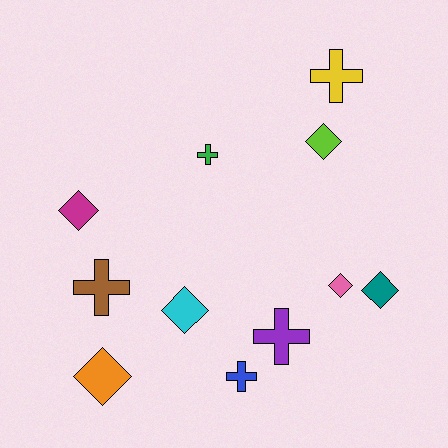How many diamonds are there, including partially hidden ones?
There are 6 diamonds.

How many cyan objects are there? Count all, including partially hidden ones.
There is 1 cyan object.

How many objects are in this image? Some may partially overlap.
There are 11 objects.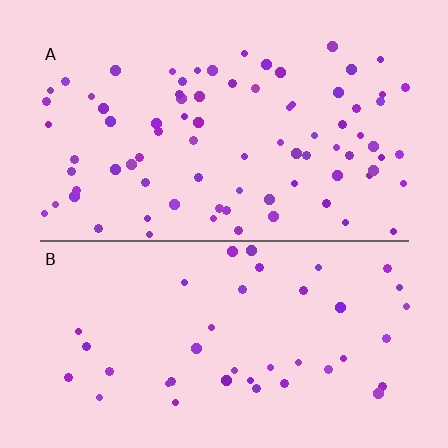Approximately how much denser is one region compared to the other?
Approximately 2.0× — region A over region B.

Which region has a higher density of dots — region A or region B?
A (the top).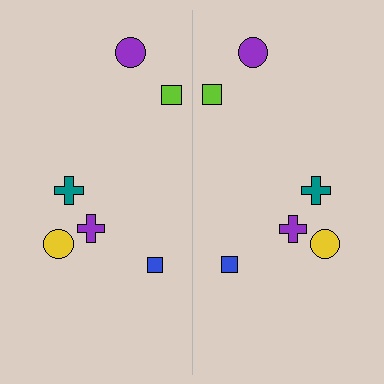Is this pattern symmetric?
Yes, this pattern has bilateral (reflection) symmetry.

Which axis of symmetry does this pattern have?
The pattern has a vertical axis of symmetry running through the center of the image.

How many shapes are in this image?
There are 12 shapes in this image.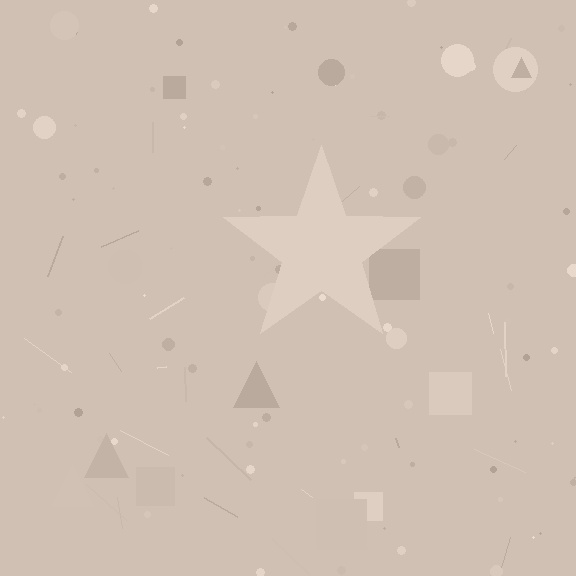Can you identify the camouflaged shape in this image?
The camouflaged shape is a star.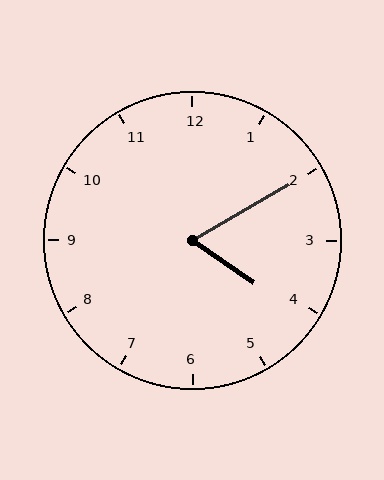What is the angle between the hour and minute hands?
Approximately 65 degrees.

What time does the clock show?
4:10.